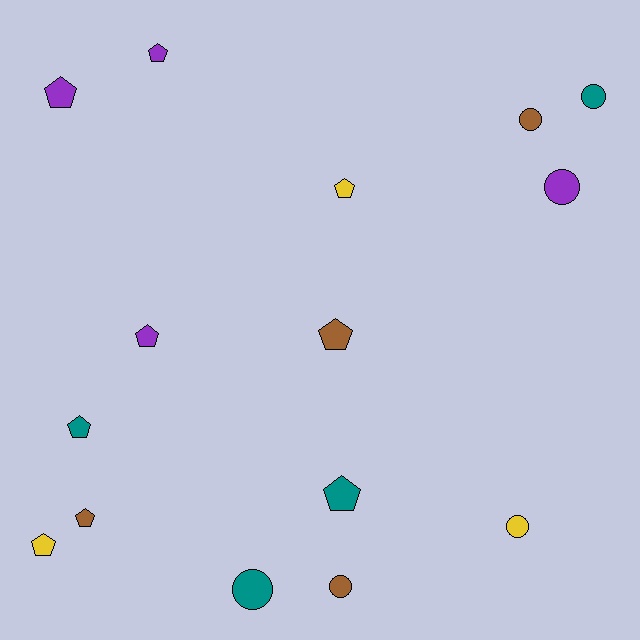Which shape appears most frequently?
Pentagon, with 9 objects.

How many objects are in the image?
There are 15 objects.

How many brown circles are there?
There are 2 brown circles.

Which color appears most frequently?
Purple, with 4 objects.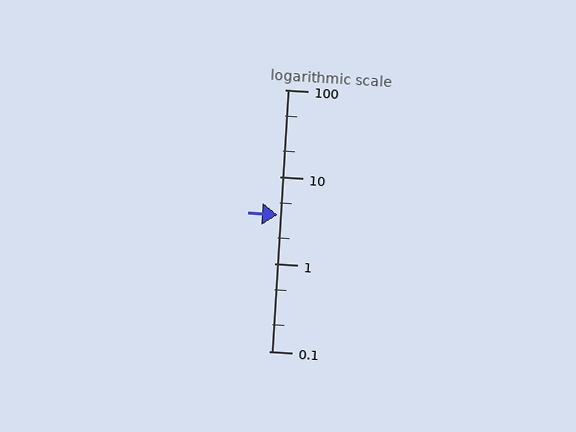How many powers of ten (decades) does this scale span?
The scale spans 3 decades, from 0.1 to 100.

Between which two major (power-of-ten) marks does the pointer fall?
The pointer is between 1 and 10.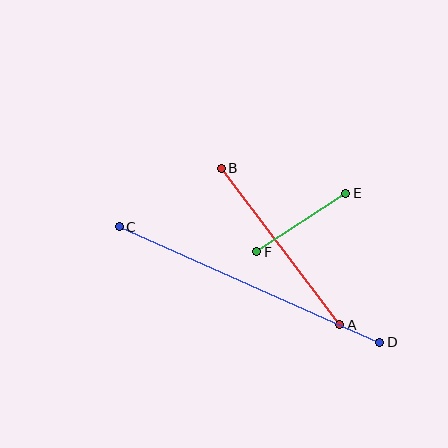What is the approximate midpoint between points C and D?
The midpoint is at approximately (250, 285) pixels.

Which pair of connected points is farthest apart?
Points C and D are farthest apart.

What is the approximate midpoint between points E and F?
The midpoint is at approximately (301, 223) pixels.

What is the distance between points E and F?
The distance is approximately 106 pixels.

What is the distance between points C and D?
The distance is approximately 285 pixels.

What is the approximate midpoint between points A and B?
The midpoint is at approximately (281, 247) pixels.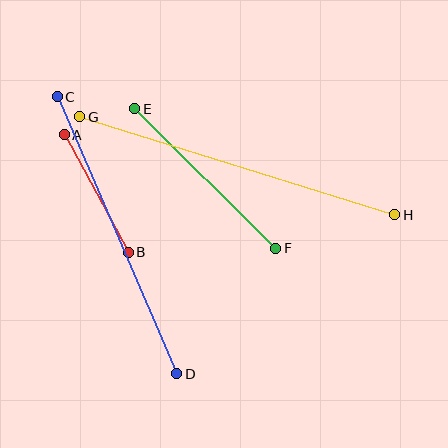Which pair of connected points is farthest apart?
Points G and H are farthest apart.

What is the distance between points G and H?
The distance is approximately 330 pixels.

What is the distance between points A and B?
The distance is approximately 134 pixels.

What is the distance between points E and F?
The distance is approximately 198 pixels.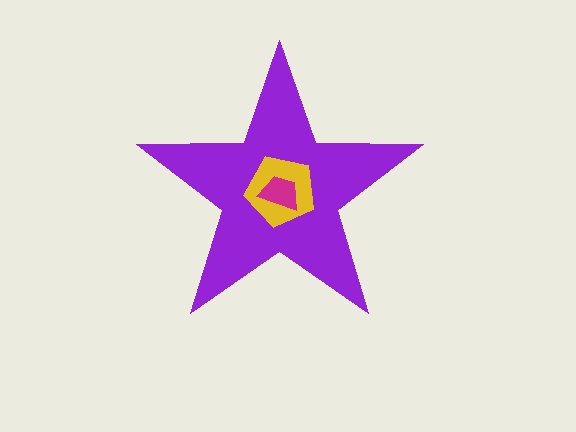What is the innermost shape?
The magenta trapezoid.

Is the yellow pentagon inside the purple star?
Yes.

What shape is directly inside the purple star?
The yellow pentagon.